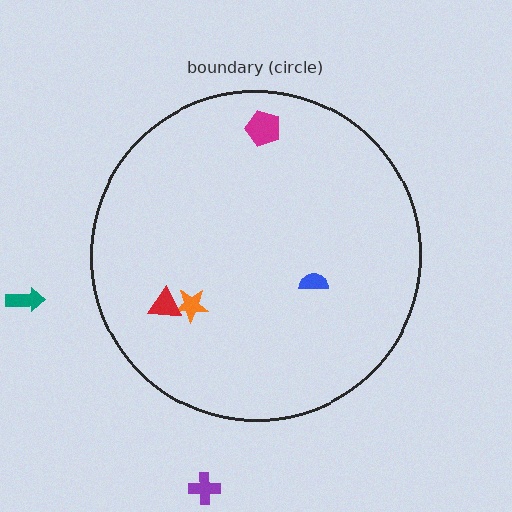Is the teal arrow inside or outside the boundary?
Outside.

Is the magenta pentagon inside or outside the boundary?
Inside.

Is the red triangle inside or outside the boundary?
Inside.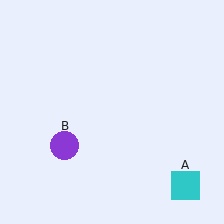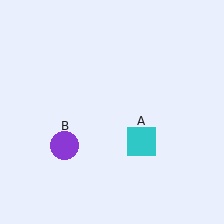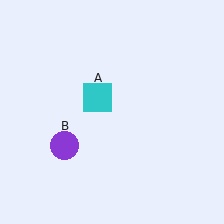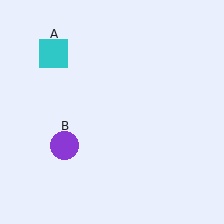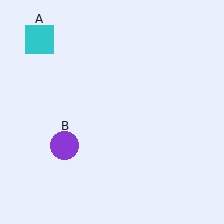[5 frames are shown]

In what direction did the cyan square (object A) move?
The cyan square (object A) moved up and to the left.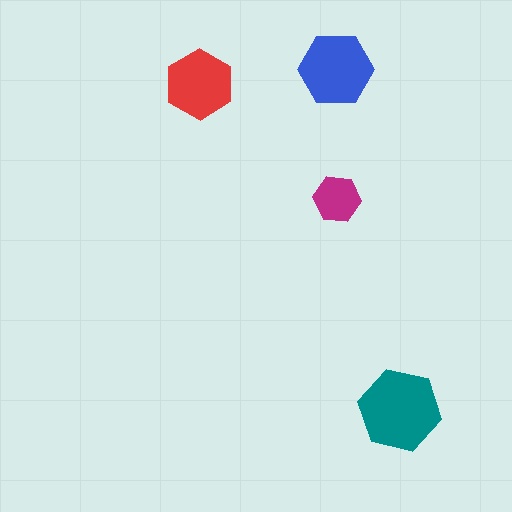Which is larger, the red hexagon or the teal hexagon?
The teal one.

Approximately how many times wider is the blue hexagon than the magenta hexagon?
About 1.5 times wider.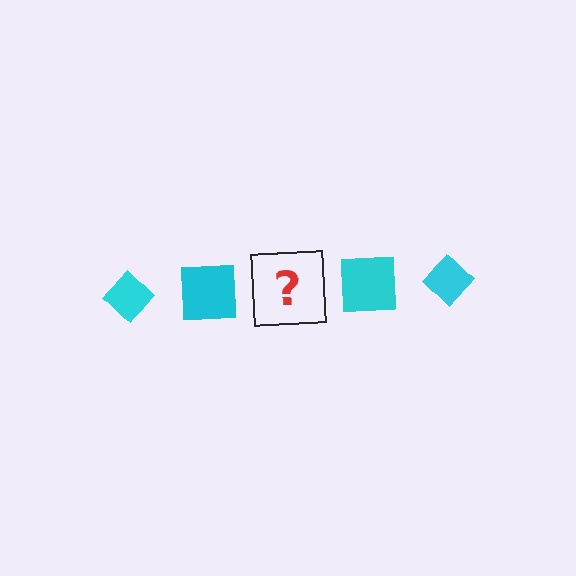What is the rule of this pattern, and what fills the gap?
The rule is that the pattern cycles through diamond, square shapes in cyan. The gap should be filled with a cyan diamond.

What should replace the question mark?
The question mark should be replaced with a cyan diamond.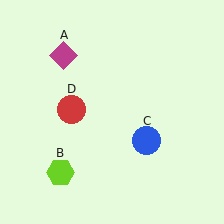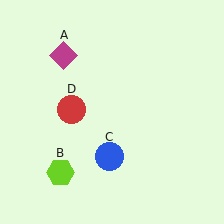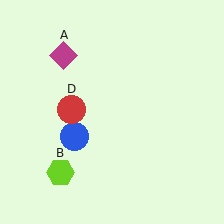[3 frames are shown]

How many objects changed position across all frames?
1 object changed position: blue circle (object C).